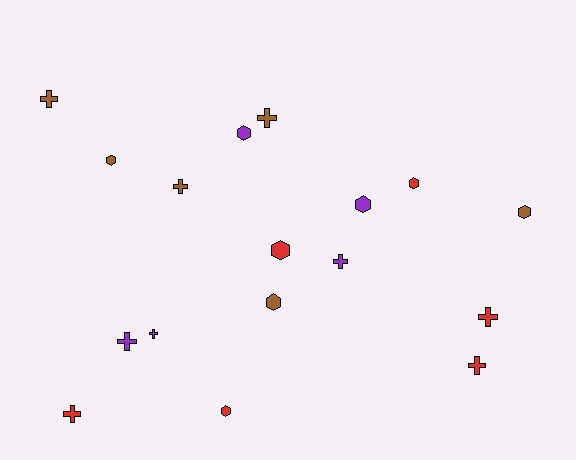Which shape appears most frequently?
Cross, with 9 objects.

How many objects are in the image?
There are 17 objects.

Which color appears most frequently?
Brown, with 6 objects.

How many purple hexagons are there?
There are 2 purple hexagons.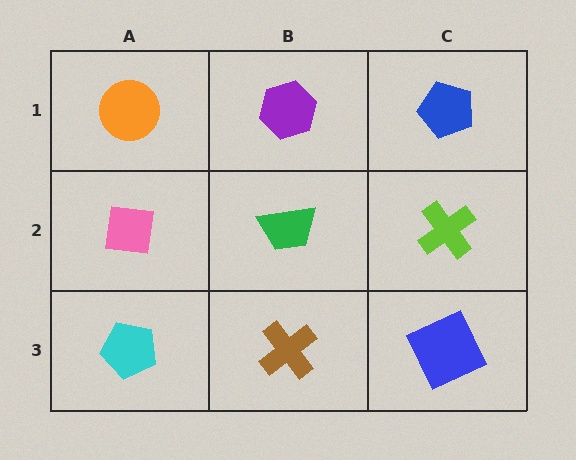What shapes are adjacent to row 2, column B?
A purple hexagon (row 1, column B), a brown cross (row 3, column B), a pink square (row 2, column A), a lime cross (row 2, column C).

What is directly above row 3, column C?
A lime cross.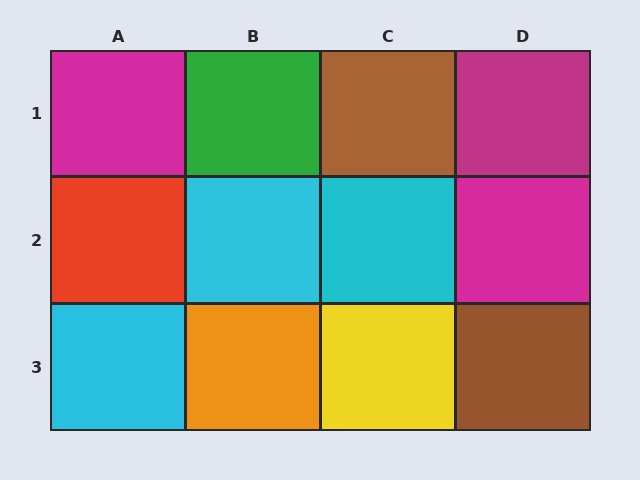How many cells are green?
1 cell is green.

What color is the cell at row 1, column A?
Magenta.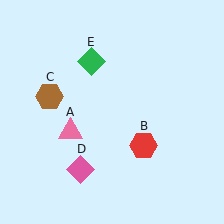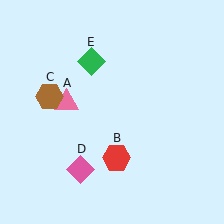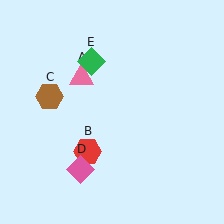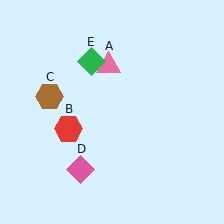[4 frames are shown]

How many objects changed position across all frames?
2 objects changed position: pink triangle (object A), red hexagon (object B).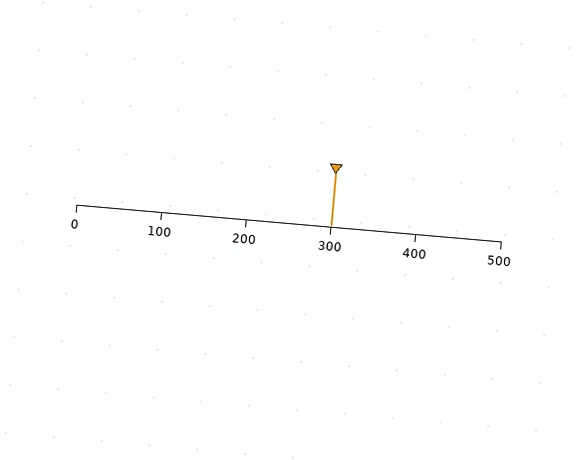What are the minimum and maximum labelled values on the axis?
The axis runs from 0 to 500.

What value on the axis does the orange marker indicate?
The marker indicates approximately 300.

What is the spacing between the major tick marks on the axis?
The major ticks are spaced 100 apart.